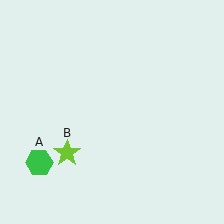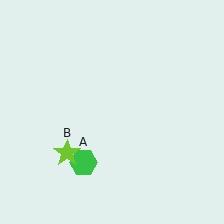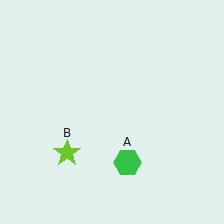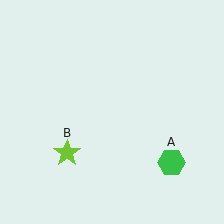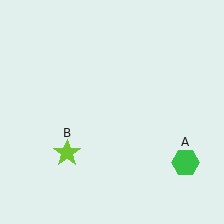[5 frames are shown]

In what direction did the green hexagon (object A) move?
The green hexagon (object A) moved right.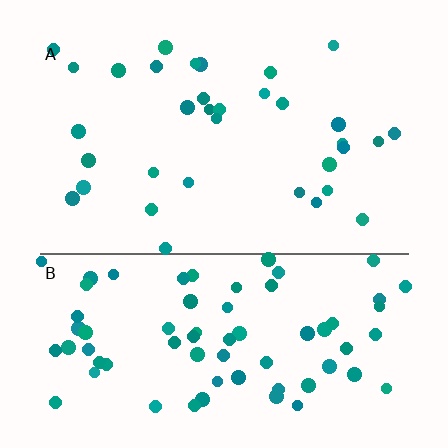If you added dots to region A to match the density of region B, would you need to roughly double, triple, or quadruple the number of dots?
Approximately double.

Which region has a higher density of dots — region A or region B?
B (the bottom).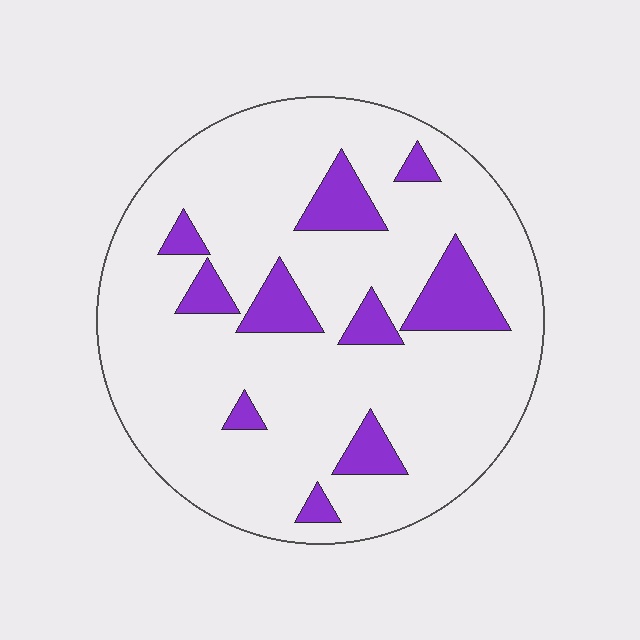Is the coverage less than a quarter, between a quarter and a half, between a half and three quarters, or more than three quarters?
Less than a quarter.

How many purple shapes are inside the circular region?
10.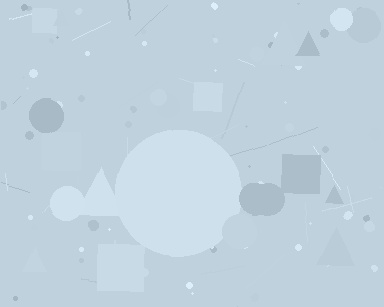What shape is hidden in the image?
A circle is hidden in the image.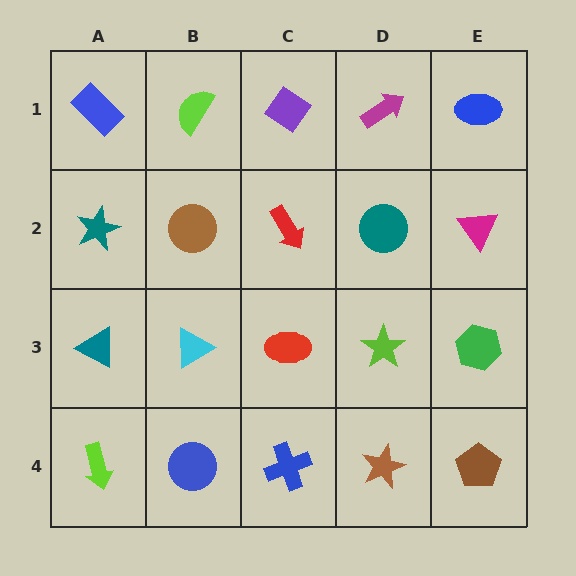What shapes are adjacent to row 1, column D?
A teal circle (row 2, column D), a purple diamond (row 1, column C), a blue ellipse (row 1, column E).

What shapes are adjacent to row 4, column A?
A teal triangle (row 3, column A), a blue circle (row 4, column B).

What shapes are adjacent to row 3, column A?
A teal star (row 2, column A), a lime arrow (row 4, column A), a cyan triangle (row 3, column B).